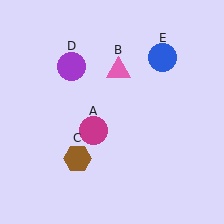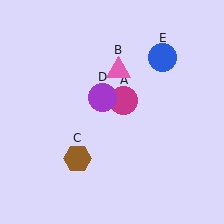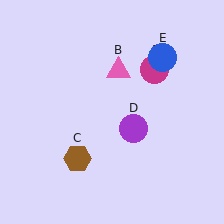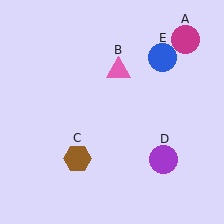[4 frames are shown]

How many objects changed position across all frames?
2 objects changed position: magenta circle (object A), purple circle (object D).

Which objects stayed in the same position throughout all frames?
Pink triangle (object B) and brown hexagon (object C) and blue circle (object E) remained stationary.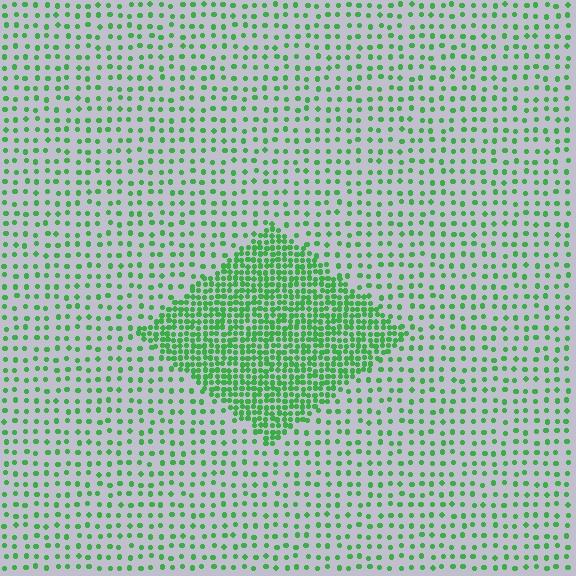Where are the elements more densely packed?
The elements are more densely packed inside the diamond boundary.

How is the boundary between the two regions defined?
The boundary is defined by a change in element density (approximately 2.9x ratio). All elements are the same color, size, and shape.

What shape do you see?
I see a diamond.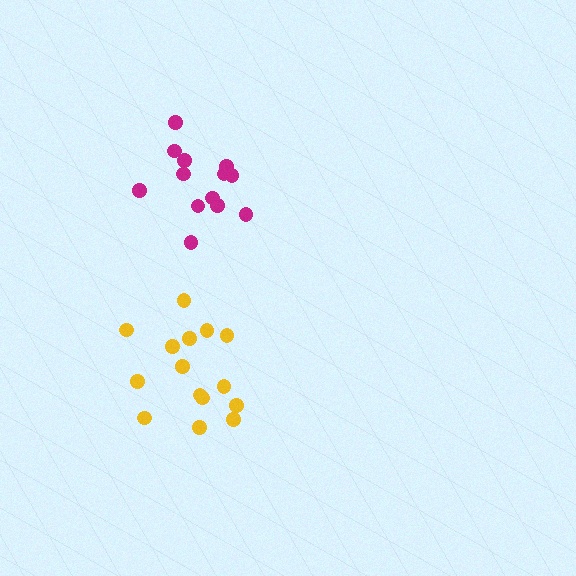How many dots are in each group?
Group 1: 13 dots, Group 2: 15 dots (28 total).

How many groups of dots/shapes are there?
There are 2 groups.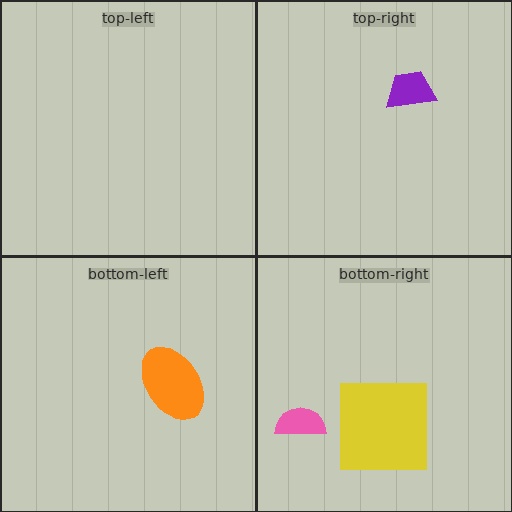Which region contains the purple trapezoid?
The top-right region.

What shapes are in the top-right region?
The purple trapezoid.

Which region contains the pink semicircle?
The bottom-right region.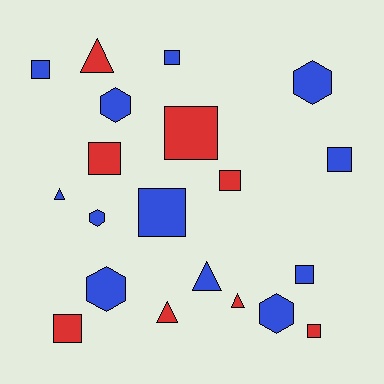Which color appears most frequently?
Blue, with 12 objects.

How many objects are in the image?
There are 20 objects.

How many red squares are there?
There are 5 red squares.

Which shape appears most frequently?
Square, with 10 objects.